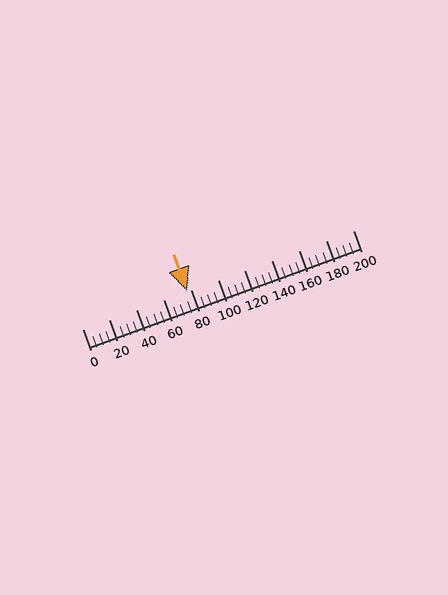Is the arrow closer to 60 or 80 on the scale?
The arrow is closer to 80.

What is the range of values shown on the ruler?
The ruler shows values from 0 to 200.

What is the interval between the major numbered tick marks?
The major tick marks are spaced 20 units apart.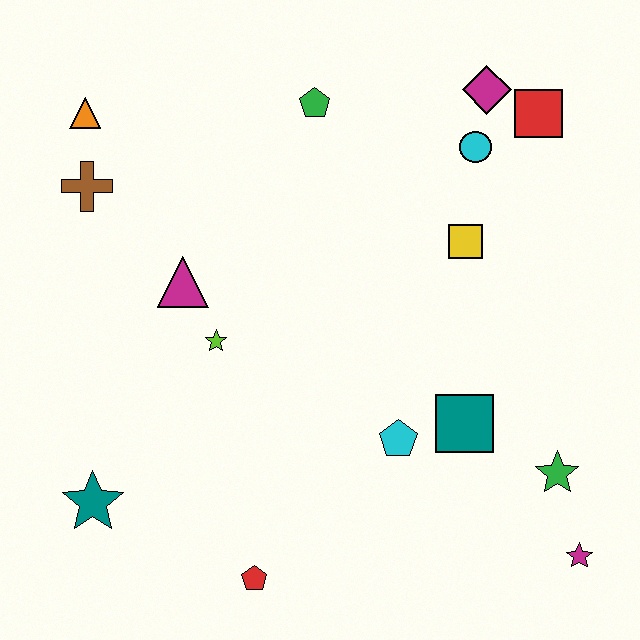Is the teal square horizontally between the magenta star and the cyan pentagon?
Yes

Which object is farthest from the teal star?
The red square is farthest from the teal star.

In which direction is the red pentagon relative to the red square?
The red pentagon is below the red square.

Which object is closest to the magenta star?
The green star is closest to the magenta star.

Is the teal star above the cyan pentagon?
No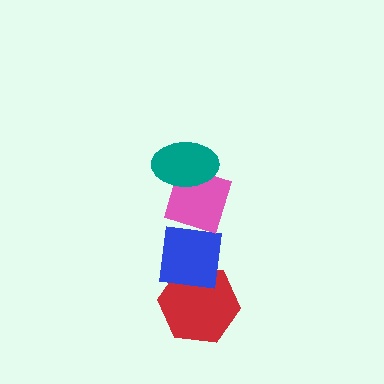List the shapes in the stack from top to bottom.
From top to bottom: the teal ellipse, the pink diamond, the blue square, the red hexagon.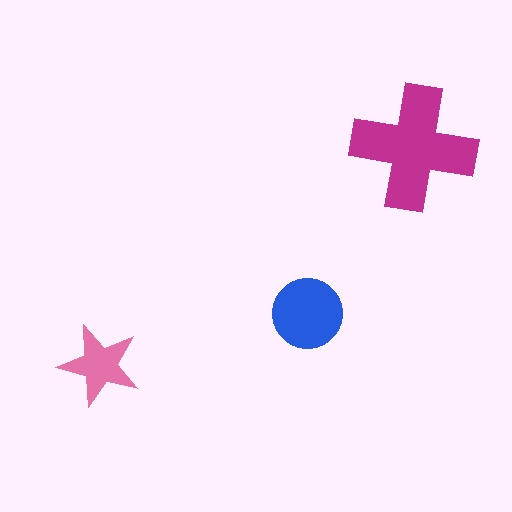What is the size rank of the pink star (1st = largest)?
3rd.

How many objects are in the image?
There are 3 objects in the image.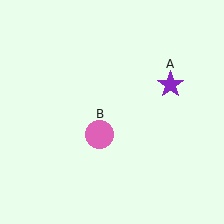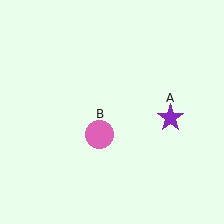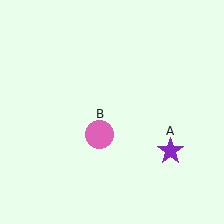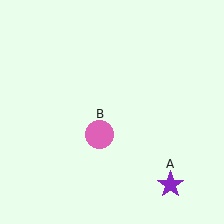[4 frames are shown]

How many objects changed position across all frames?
1 object changed position: purple star (object A).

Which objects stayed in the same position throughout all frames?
Pink circle (object B) remained stationary.